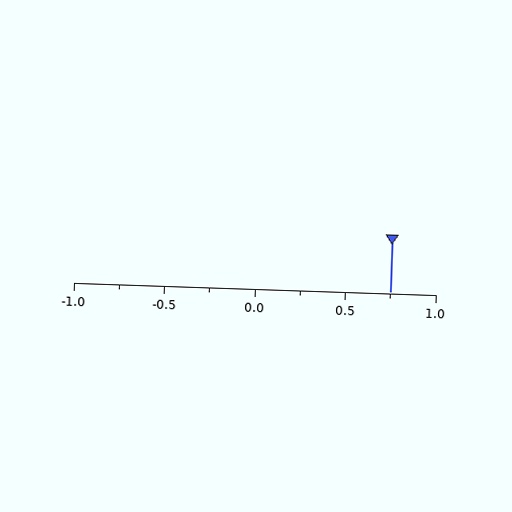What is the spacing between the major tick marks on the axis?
The major ticks are spaced 0.5 apart.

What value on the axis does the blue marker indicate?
The marker indicates approximately 0.75.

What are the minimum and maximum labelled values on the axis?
The axis runs from -1.0 to 1.0.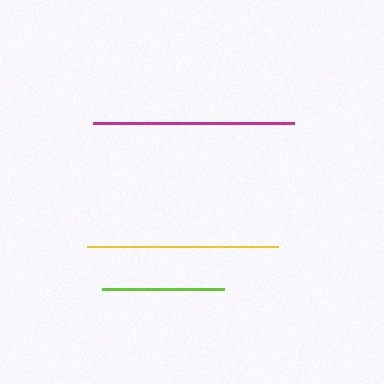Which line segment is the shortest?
The lime line is the shortest at approximately 121 pixels.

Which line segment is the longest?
The magenta line is the longest at approximately 201 pixels.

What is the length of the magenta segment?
The magenta segment is approximately 201 pixels long.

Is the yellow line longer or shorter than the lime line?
The yellow line is longer than the lime line.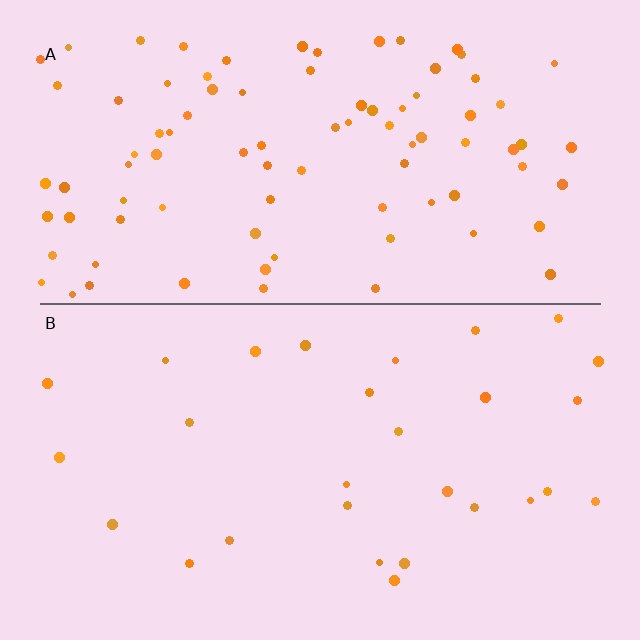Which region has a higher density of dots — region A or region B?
A (the top).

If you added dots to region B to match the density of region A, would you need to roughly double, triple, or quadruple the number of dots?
Approximately triple.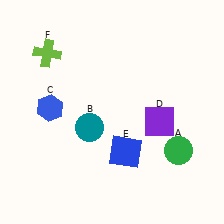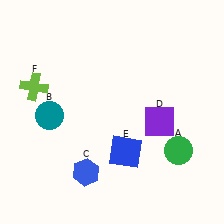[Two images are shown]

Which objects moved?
The objects that moved are: the teal circle (B), the blue hexagon (C), the lime cross (F).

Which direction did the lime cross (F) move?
The lime cross (F) moved down.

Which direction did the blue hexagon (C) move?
The blue hexagon (C) moved down.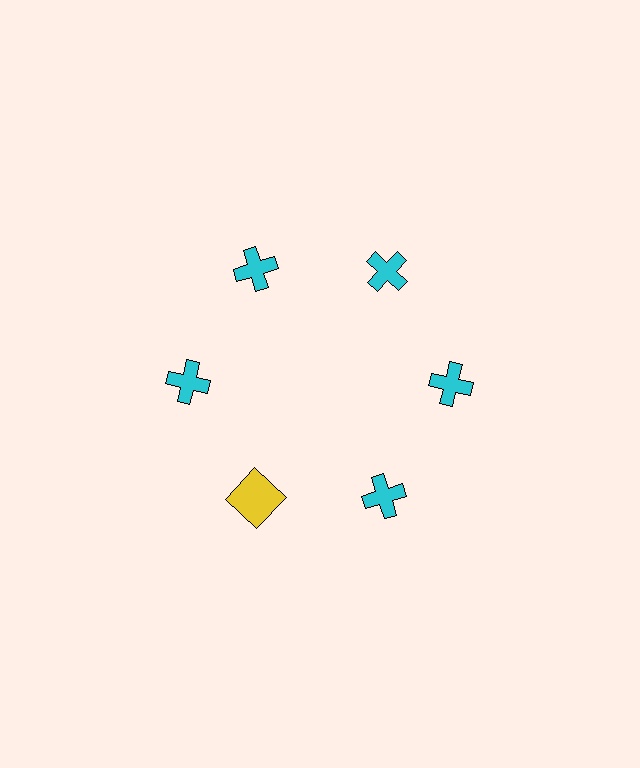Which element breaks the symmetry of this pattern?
The yellow square at roughly the 7 o'clock position breaks the symmetry. All other shapes are cyan crosses.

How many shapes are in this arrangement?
There are 6 shapes arranged in a ring pattern.